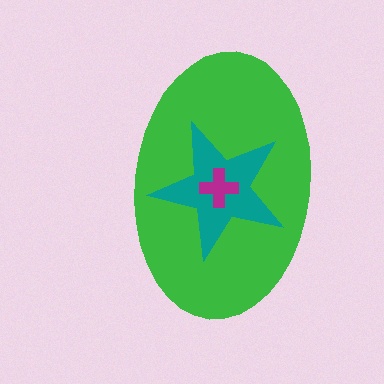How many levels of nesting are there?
3.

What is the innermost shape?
The magenta cross.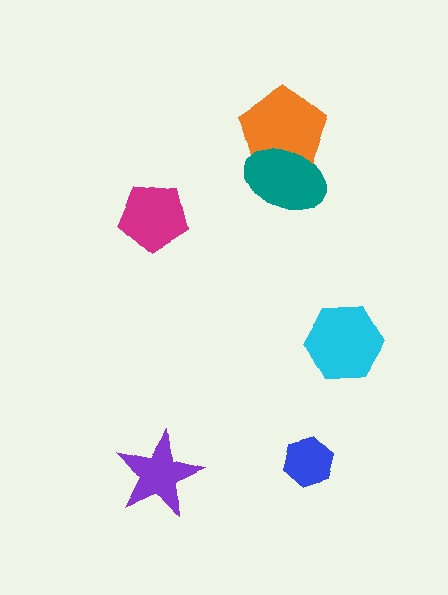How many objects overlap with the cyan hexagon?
0 objects overlap with the cyan hexagon.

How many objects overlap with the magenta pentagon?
0 objects overlap with the magenta pentagon.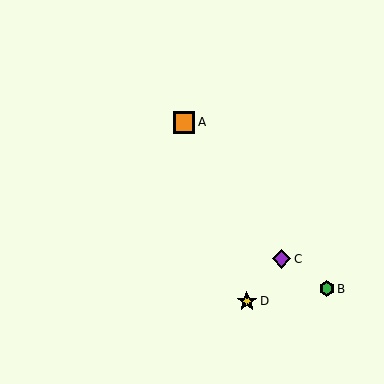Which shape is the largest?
The orange square (labeled A) is the largest.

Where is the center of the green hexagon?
The center of the green hexagon is at (327, 289).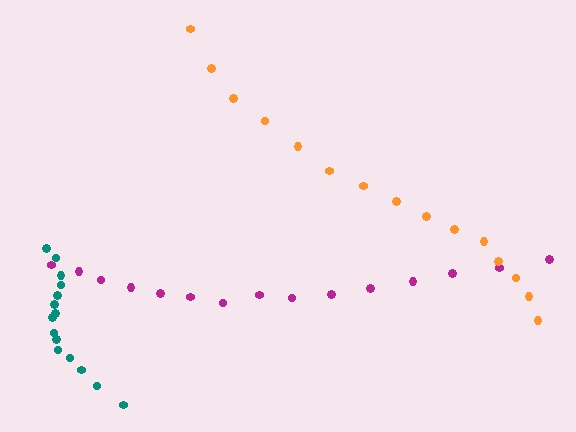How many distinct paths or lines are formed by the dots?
There are 3 distinct paths.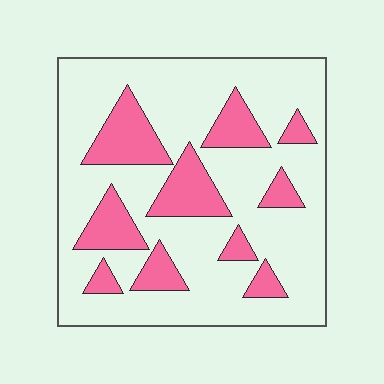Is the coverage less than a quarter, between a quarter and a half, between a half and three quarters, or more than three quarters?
Less than a quarter.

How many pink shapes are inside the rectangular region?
10.